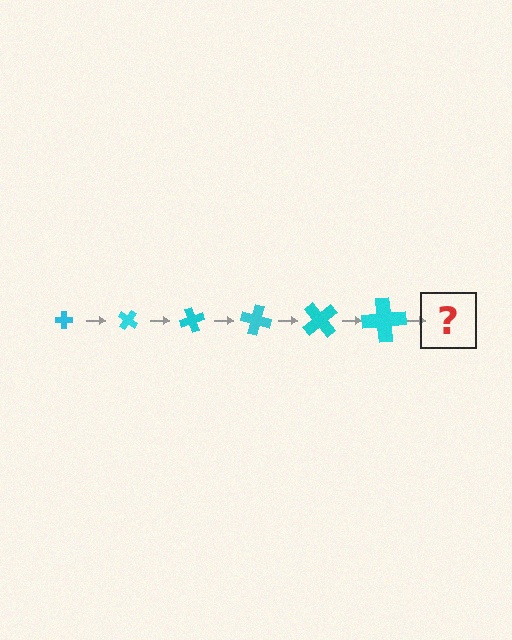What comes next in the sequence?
The next element should be a cross, larger than the previous one and rotated 210 degrees from the start.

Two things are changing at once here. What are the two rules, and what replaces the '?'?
The two rules are that the cross grows larger each step and it rotates 35 degrees each step. The '?' should be a cross, larger than the previous one and rotated 210 degrees from the start.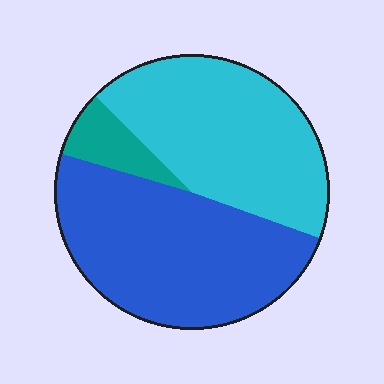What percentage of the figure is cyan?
Cyan takes up about two fifths (2/5) of the figure.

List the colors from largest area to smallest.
From largest to smallest: blue, cyan, teal.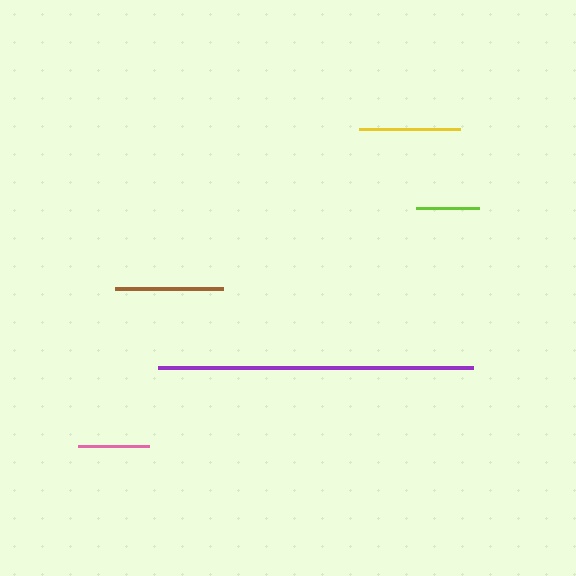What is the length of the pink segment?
The pink segment is approximately 70 pixels long.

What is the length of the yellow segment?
The yellow segment is approximately 101 pixels long.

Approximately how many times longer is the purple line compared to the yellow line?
The purple line is approximately 3.1 times the length of the yellow line.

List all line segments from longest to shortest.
From longest to shortest: purple, brown, yellow, pink, lime.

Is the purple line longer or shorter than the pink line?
The purple line is longer than the pink line.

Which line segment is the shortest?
The lime line is the shortest at approximately 63 pixels.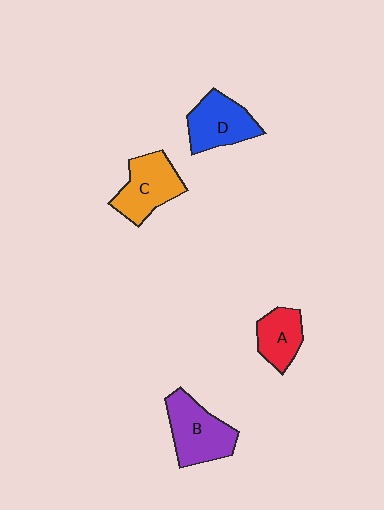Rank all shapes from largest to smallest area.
From largest to smallest: B (purple), C (orange), D (blue), A (red).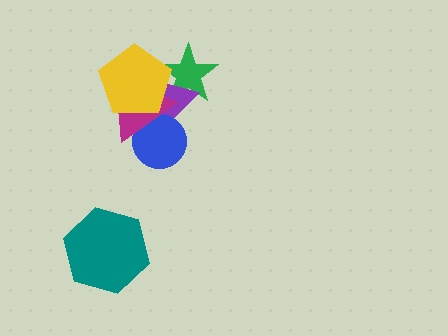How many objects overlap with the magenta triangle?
4 objects overlap with the magenta triangle.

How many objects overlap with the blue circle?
2 objects overlap with the blue circle.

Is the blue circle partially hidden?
Yes, it is partially covered by another shape.